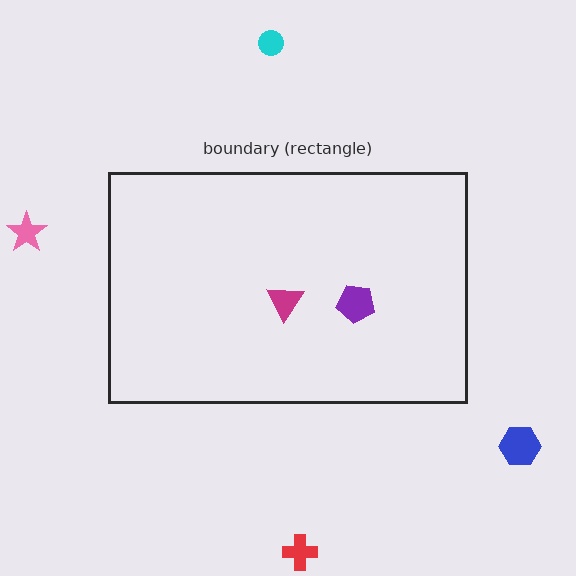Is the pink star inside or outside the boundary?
Outside.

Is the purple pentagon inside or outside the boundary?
Inside.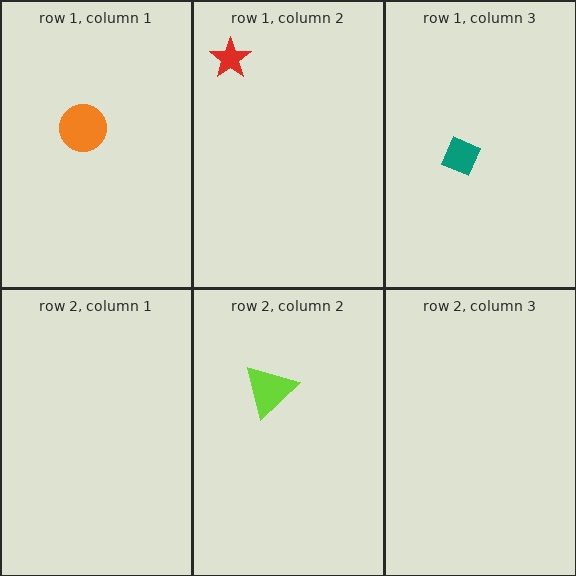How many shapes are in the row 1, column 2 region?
1.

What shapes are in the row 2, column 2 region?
The lime triangle.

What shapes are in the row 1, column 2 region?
The red star.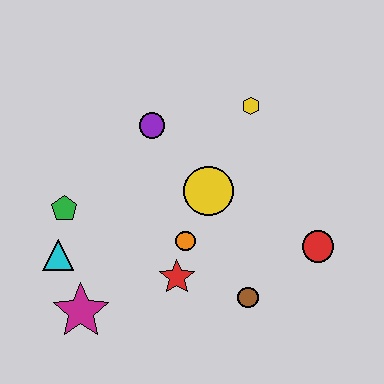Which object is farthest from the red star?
The yellow hexagon is farthest from the red star.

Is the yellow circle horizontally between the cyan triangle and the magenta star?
No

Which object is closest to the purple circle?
The yellow circle is closest to the purple circle.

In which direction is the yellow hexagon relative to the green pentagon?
The yellow hexagon is to the right of the green pentagon.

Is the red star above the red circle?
No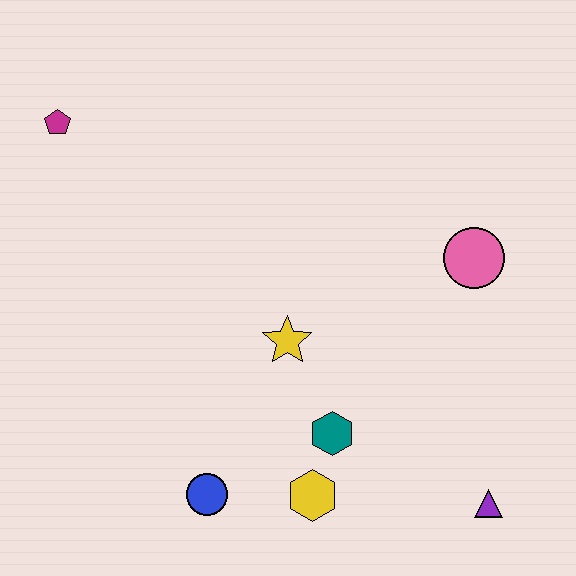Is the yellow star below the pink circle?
Yes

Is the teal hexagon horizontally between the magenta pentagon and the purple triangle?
Yes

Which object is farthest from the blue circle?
The magenta pentagon is farthest from the blue circle.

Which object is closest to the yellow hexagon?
The teal hexagon is closest to the yellow hexagon.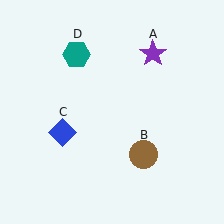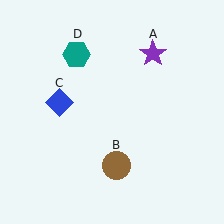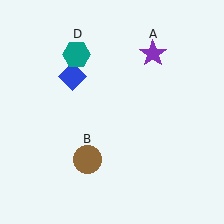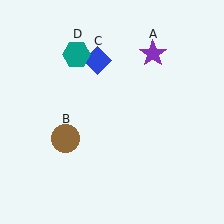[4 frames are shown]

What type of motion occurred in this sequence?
The brown circle (object B), blue diamond (object C) rotated clockwise around the center of the scene.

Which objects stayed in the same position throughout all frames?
Purple star (object A) and teal hexagon (object D) remained stationary.